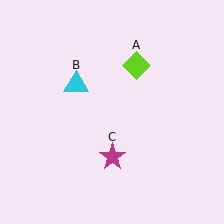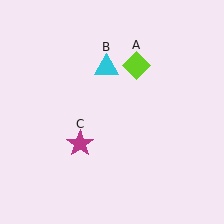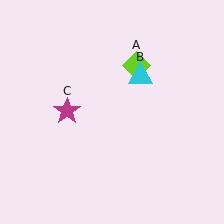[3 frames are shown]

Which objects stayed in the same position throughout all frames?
Lime diamond (object A) remained stationary.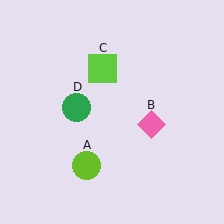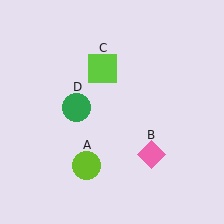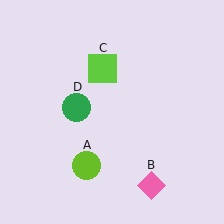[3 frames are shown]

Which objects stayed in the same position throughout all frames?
Lime circle (object A) and lime square (object C) and green circle (object D) remained stationary.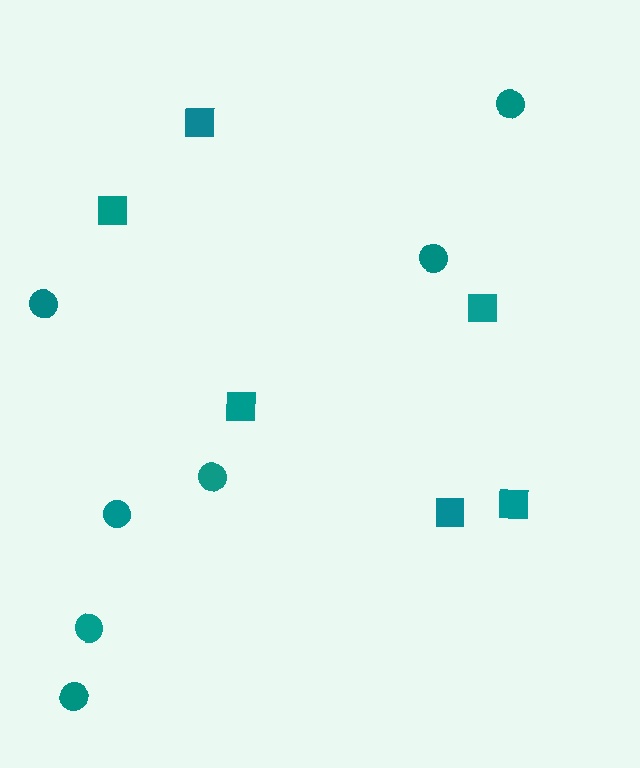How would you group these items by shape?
There are 2 groups: one group of circles (7) and one group of squares (6).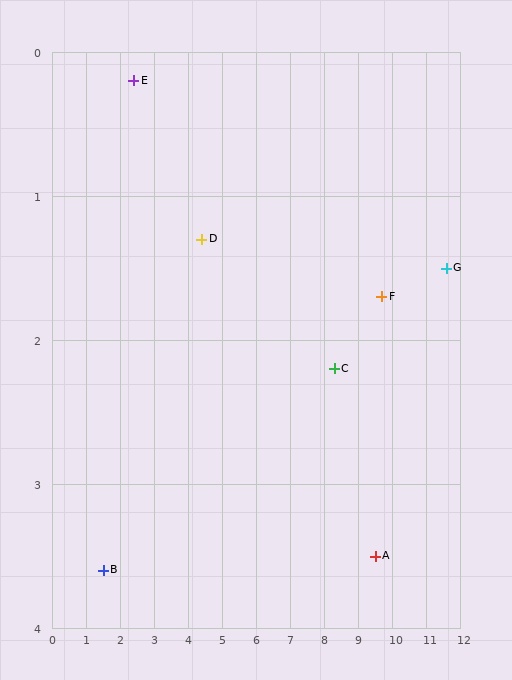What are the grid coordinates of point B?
Point B is at approximately (1.5, 3.6).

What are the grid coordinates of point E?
Point E is at approximately (2.4, 0.2).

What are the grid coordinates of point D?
Point D is at approximately (4.4, 1.3).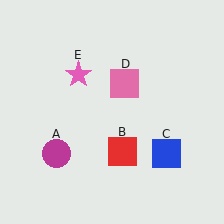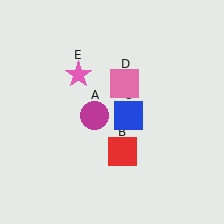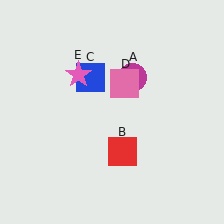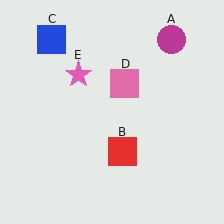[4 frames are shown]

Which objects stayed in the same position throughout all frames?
Red square (object B) and pink square (object D) and pink star (object E) remained stationary.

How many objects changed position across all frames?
2 objects changed position: magenta circle (object A), blue square (object C).